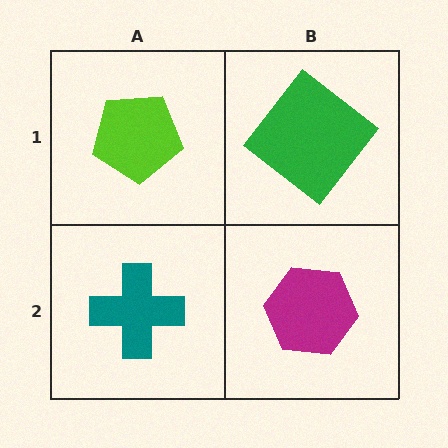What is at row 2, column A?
A teal cross.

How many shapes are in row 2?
2 shapes.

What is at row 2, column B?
A magenta hexagon.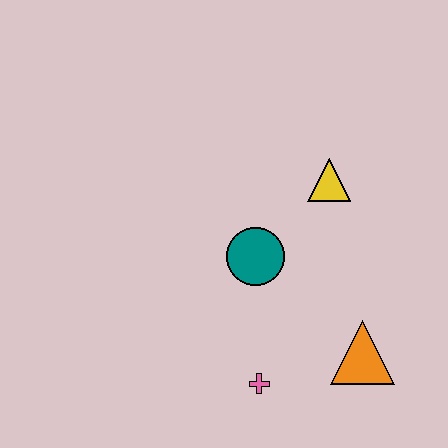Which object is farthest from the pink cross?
The yellow triangle is farthest from the pink cross.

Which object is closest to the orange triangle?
The pink cross is closest to the orange triangle.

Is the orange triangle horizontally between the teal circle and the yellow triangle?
No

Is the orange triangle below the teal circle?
Yes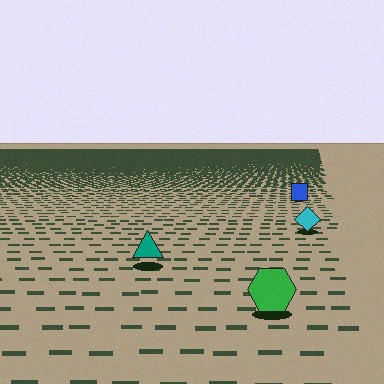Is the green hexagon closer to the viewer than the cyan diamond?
Yes. The green hexagon is closer — you can tell from the texture gradient: the ground texture is coarser near it.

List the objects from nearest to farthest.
From nearest to farthest: the green hexagon, the teal triangle, the cyan diamond, the blue square.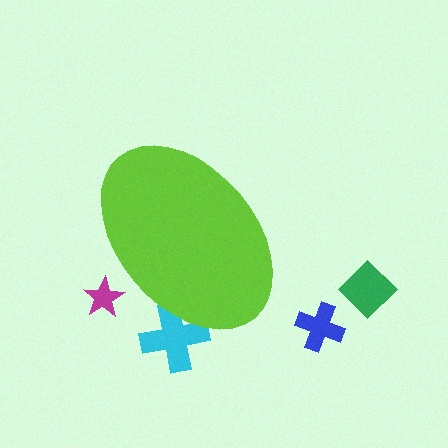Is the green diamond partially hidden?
No, the green diamond is fully visible.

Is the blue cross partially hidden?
No, the blue cross is fully visible.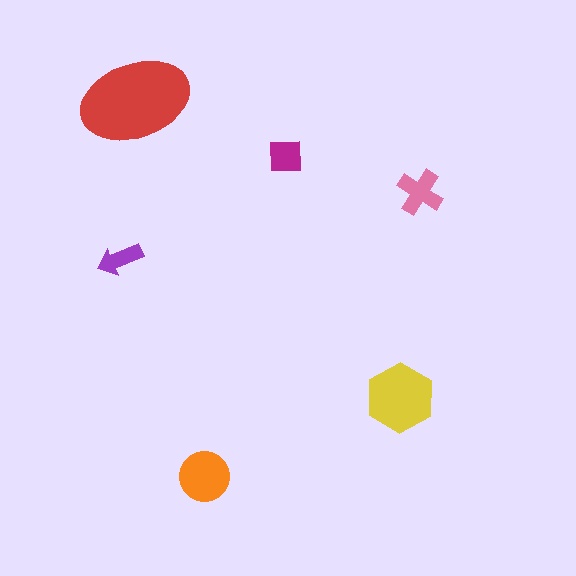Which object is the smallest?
The purple arrow.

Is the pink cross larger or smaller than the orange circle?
Smaller.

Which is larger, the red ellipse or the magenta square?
The red ellipse.